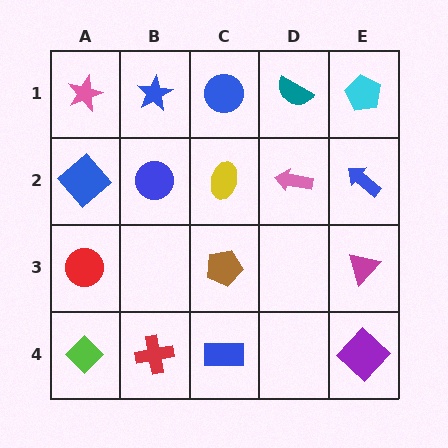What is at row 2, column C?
A yellow ellipse.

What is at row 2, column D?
A pink arrow.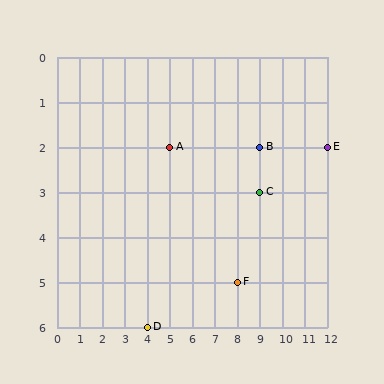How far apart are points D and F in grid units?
Points D and F are 4 columns and 1 row apart (about 4.1 grid units diagonally).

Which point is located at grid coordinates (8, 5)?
Point F is at (8, 5).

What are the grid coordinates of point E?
Point E is at grid coordinates (12, 2).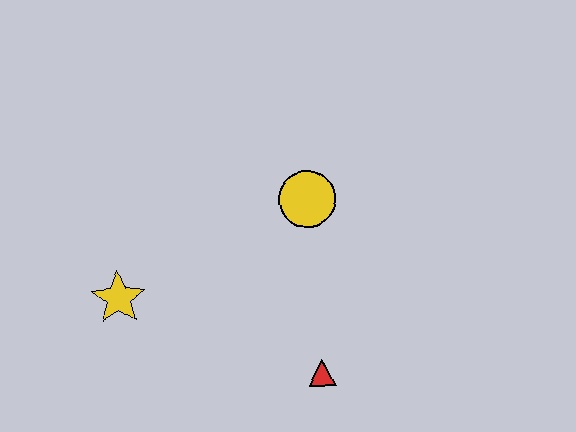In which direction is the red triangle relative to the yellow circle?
The red triangle is below the yellow circle.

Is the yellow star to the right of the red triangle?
No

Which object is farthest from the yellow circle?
The yellow star is farthest from the yellow circle.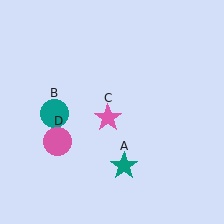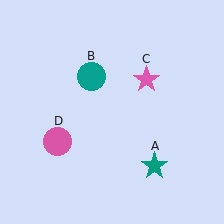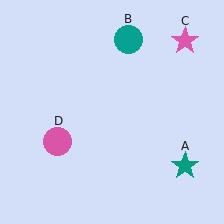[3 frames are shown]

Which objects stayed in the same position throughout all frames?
Pink circle (object D) remained stationary.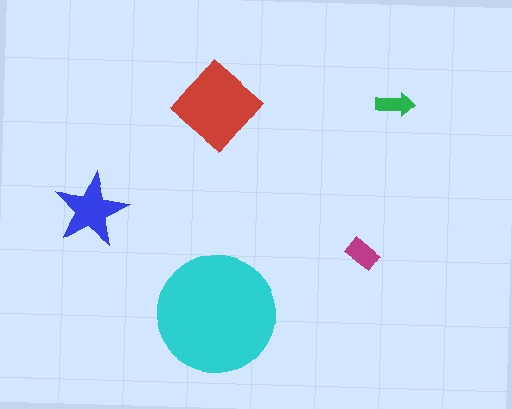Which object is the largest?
The cyan circle.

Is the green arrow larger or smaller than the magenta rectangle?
Smaller.